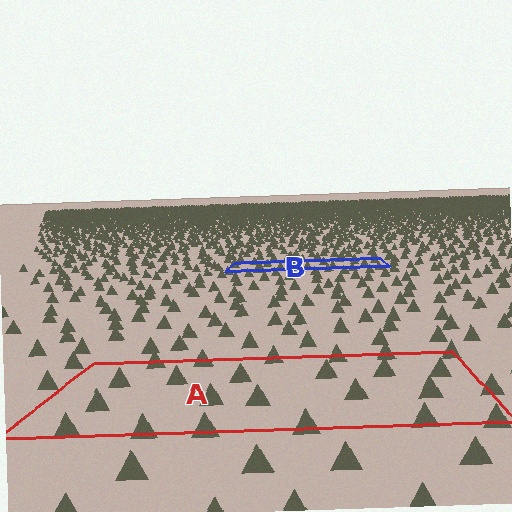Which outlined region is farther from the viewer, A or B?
Region B is farther from the viewer — the texture elements inside it appear smaller and more densely packed.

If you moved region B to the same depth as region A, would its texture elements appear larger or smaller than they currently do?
They would appear larger. At a closer depth, the same texture elements are projected at a bigger on-screen size.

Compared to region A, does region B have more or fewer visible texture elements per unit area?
Region B has more texture elements per unit area — they are packed more densely because it is farther away.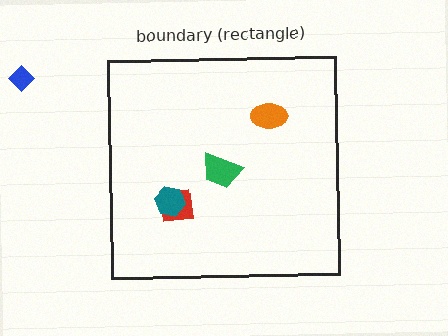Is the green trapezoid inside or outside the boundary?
Inside.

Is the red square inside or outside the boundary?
Inside.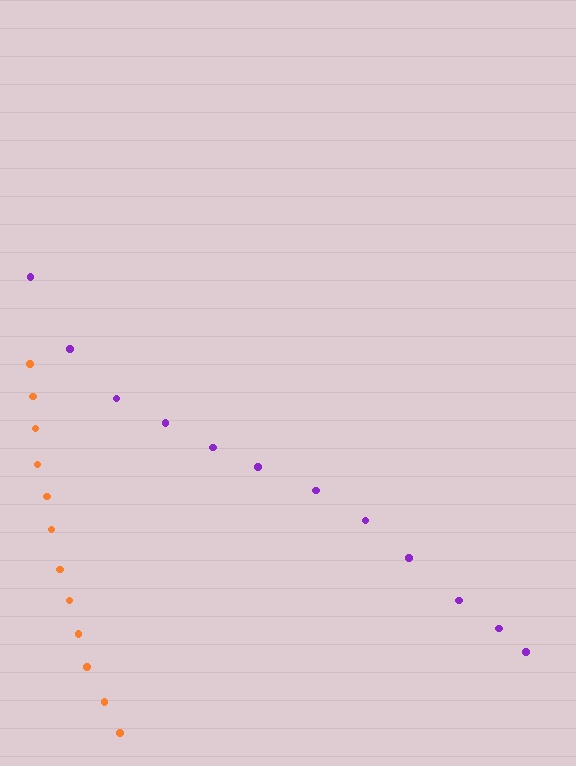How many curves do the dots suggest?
There are 2 distinct paths.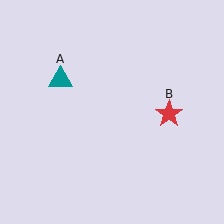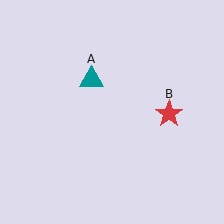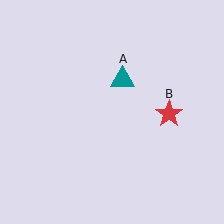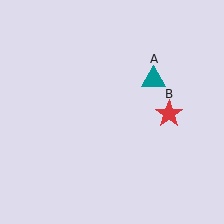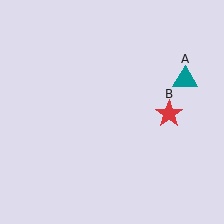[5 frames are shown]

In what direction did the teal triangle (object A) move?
The teal triangle (object A) moved right.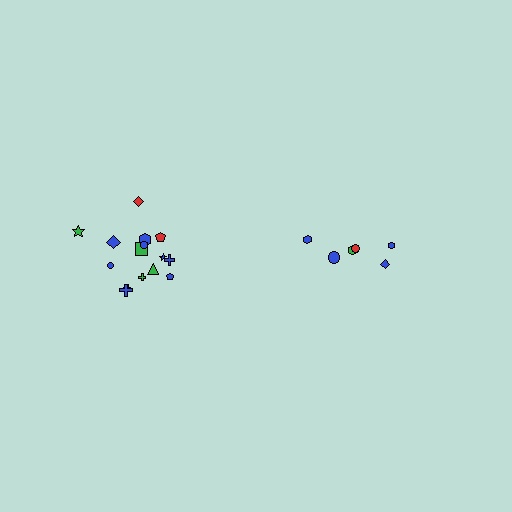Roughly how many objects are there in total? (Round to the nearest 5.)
Roughly 20 objects in total.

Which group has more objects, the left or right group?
The left group.